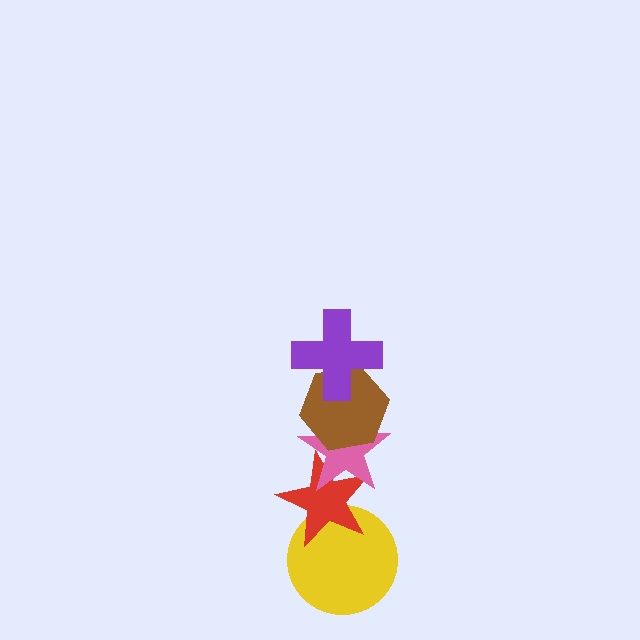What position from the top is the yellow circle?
The yellow circle is 5th from the top.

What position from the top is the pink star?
The pink star is 3rd from the top.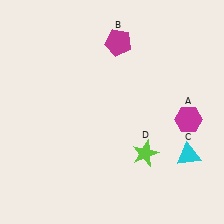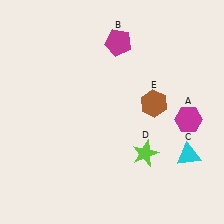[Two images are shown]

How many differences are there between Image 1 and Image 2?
There is 1 difference between the two images.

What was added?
A brown hexagon (E) was added in Image 2.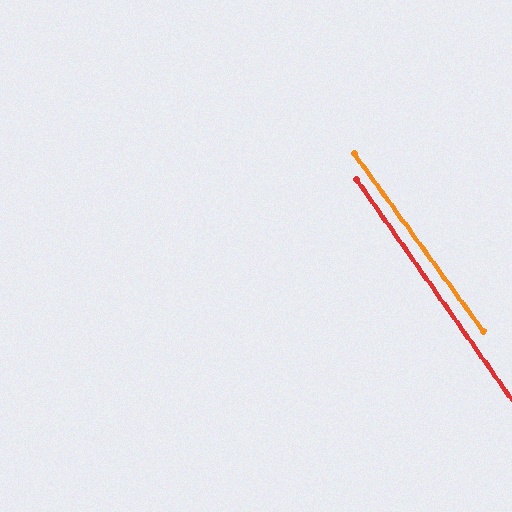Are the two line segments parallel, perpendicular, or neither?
Parallel — their directions differ by only 0.9°.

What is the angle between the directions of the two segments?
Approximately 1 degree.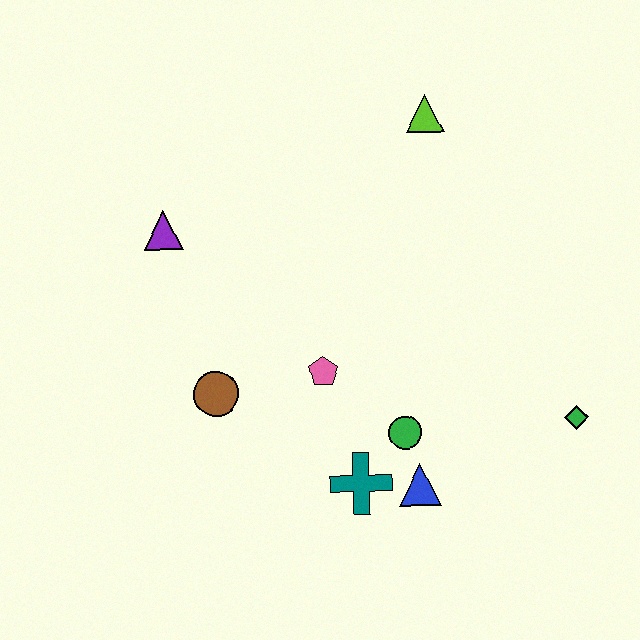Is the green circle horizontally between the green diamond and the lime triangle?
No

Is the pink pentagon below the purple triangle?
Yes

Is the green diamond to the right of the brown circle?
Yes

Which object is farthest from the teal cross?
The lime triangle is farthest from the teal cross.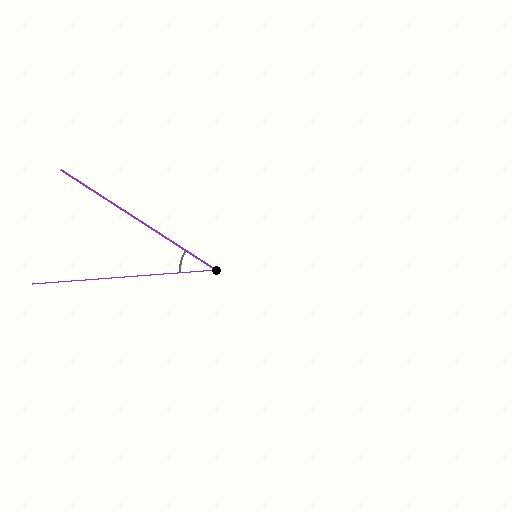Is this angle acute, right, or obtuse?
It is acute.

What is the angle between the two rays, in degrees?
Approximately 37 degrees.